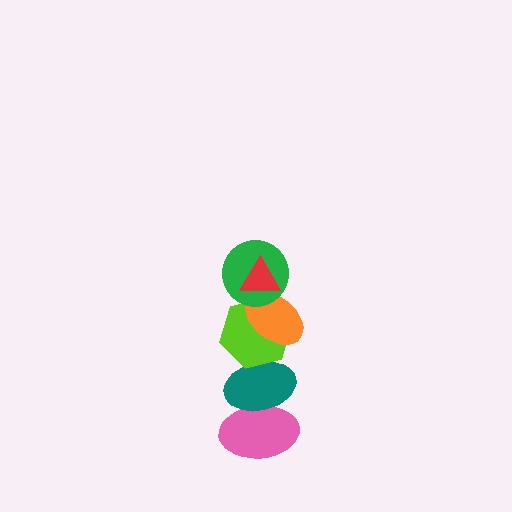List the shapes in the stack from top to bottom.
From top to bottom: the red triangle, the green circle, the orange ellipse, the lime hexagon, the teal ellipse, the pink ellipse.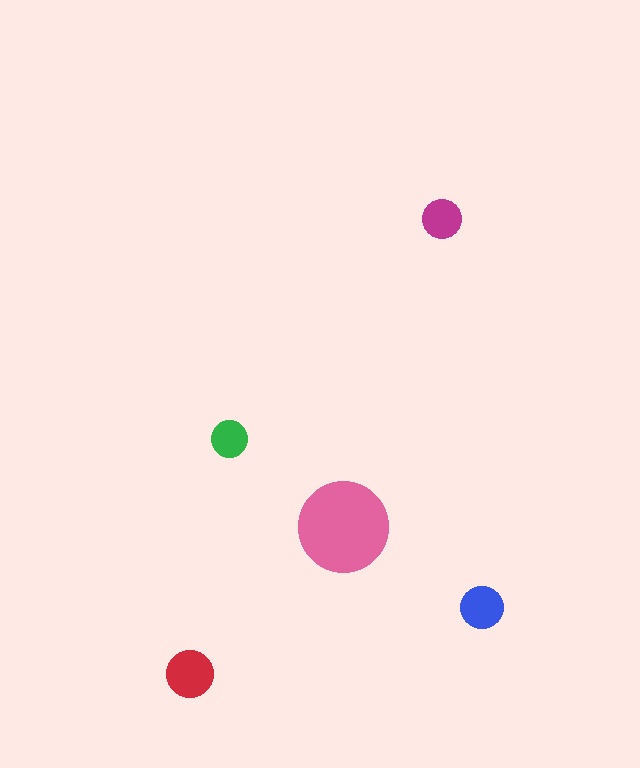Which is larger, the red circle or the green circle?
The red one.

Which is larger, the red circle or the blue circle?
The red one.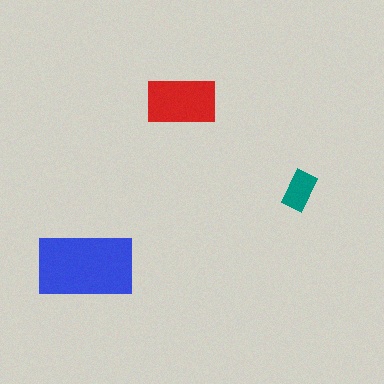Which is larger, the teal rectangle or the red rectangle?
The red one.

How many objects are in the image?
There are 3 objects in the image.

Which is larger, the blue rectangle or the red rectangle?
The blue one.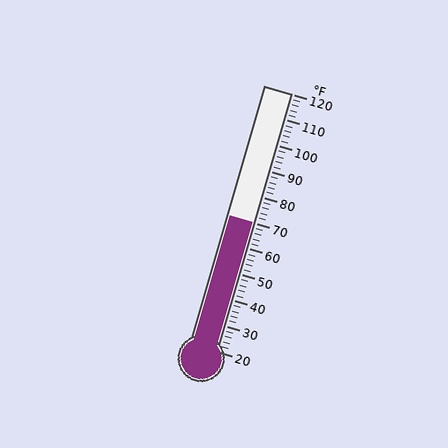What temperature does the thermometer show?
The thermometer shows approximately 70°F.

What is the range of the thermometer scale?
The thermometer scale ranges from 20°F to 120°F.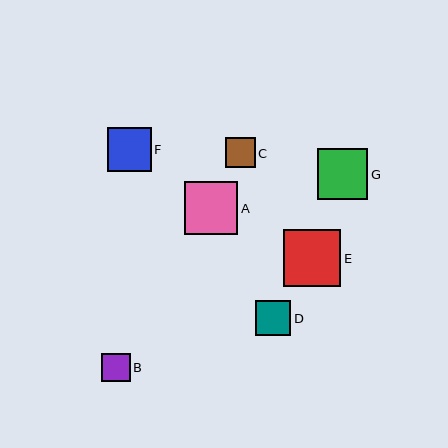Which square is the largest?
Square E is the largest with a size of approximately 58 pixels.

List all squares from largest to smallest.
From largest to smallest: E, A, G, F, D, C, B.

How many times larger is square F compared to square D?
Square F is approximately 1.3 times the size of square D.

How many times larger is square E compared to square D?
Square E is approximately 1.7 times the size of square D.